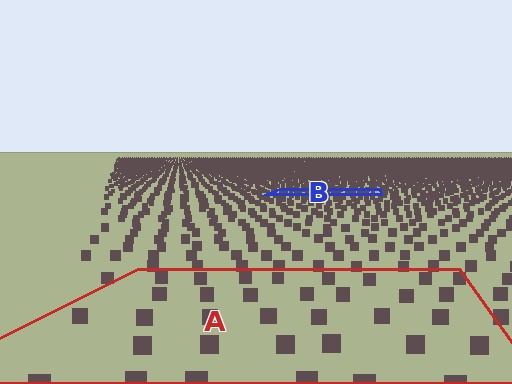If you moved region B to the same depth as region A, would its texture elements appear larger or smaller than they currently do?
They would appear larger. At a closer depth, the same texture elements are projected at a bigger on-screen size.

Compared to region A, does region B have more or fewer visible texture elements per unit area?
Region B has more texture elements per unit area — they are packed more densely because it is farther away.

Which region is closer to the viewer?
Region A is closer. The texture elements there are larger and more spread out.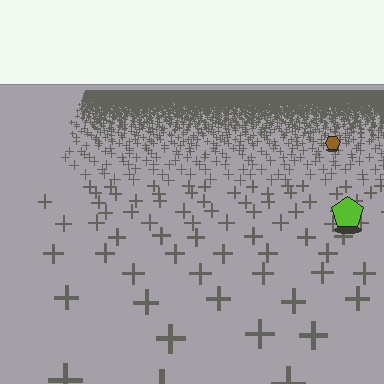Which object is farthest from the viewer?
The brown hexagon is farthest from the viewer. It appears smaller and the ground texture around it is denser.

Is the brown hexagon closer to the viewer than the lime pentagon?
No. The lime pentagon is closer — you can tell from the texture gradient: the ground texture is coarser near it.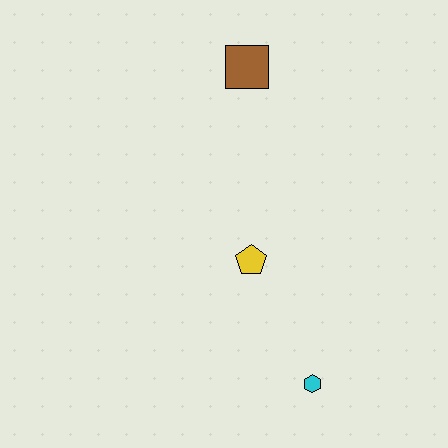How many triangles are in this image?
There are no triangles.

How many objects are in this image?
There are 3 objects.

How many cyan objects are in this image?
There is 1 cyan object.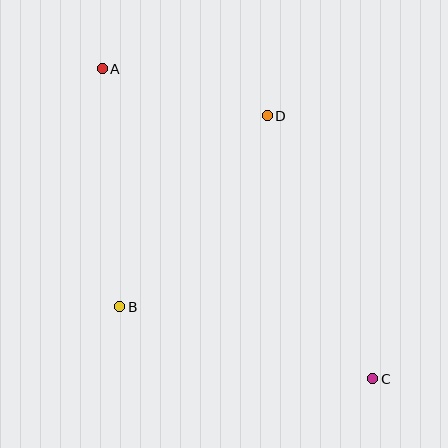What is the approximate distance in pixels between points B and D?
The distance between B and D is approximately 241 pixels.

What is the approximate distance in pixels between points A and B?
The distance between A and B is approximately 238 pixels.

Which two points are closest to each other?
Points A and D are closest to each other.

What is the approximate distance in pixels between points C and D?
The distance between C and D is approximately 283 pixels.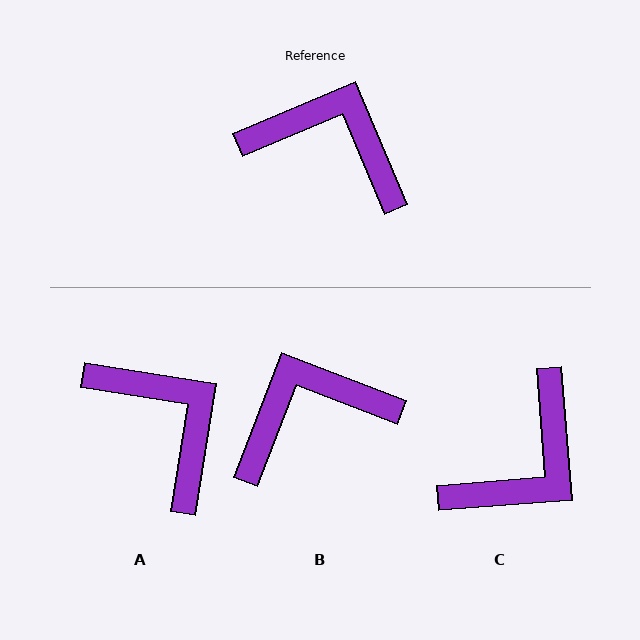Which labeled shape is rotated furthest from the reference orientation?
C, about 108 degrees away.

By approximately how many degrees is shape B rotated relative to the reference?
Approximately 46 degrees counter-clockwise.